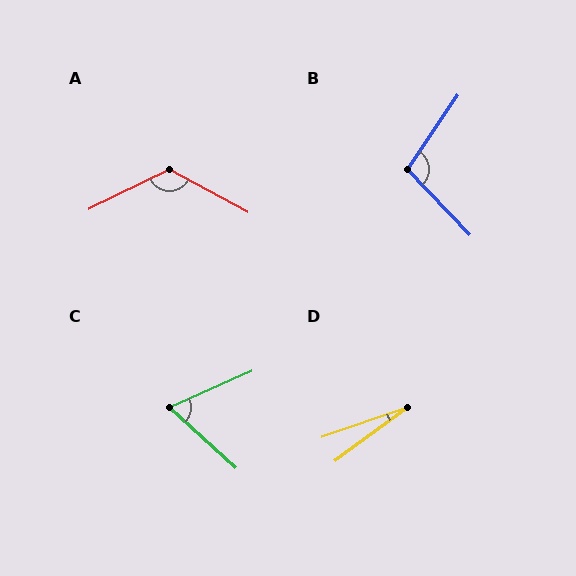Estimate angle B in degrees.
Approximately 102 degrees.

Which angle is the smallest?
D, at approximately 18 degrees.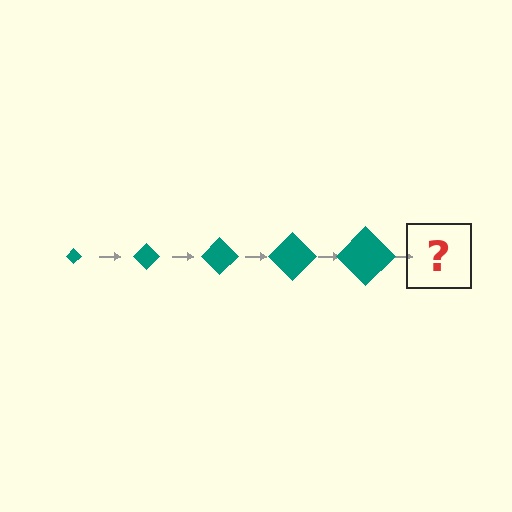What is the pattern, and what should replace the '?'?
The pattern is that the diamond gets progressively larger each step. The '?' should be a teal diamond, larger than the previous one.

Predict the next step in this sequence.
The next step is a teal diamond, larger than the previous one.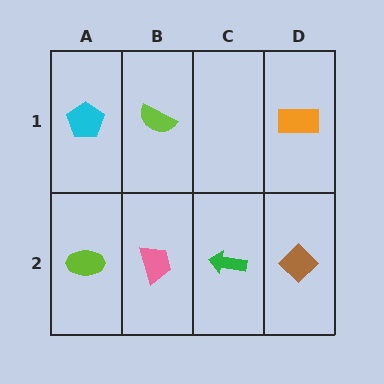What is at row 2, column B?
A pink trapezoid.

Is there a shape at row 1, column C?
No, that cell is empty.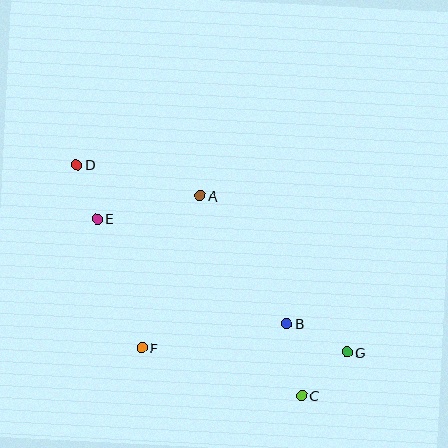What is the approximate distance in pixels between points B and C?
The distance between B and C is approximately 73 pixels.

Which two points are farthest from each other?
Points D and G are farthest from each other.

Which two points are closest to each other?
Points D and E are closest to each other.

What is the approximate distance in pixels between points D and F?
The distance between D and F is approximately 194 pixels.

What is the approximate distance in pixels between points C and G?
The distance between C and G is approximately 63 pixels.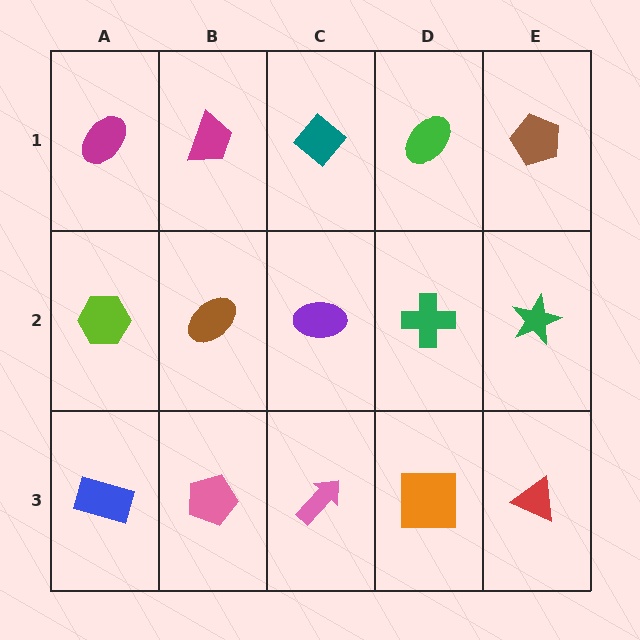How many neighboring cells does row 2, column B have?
4.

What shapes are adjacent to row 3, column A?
A lime hexagon (row 2, column A), a pink pentagon (row 3, column B).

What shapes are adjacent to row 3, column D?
A green cross (row 2, column D), a pink arrow (row 3, column C), a red triangle (row 3, column E).